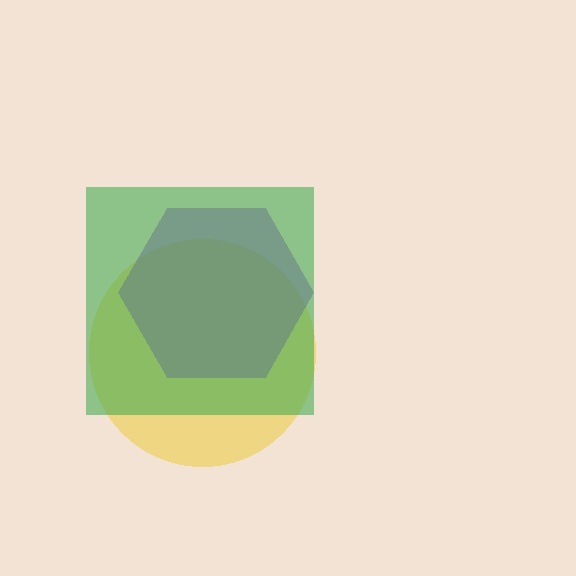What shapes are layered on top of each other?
The layered shapes are: a yellow circle, a purple hexagon, a green square.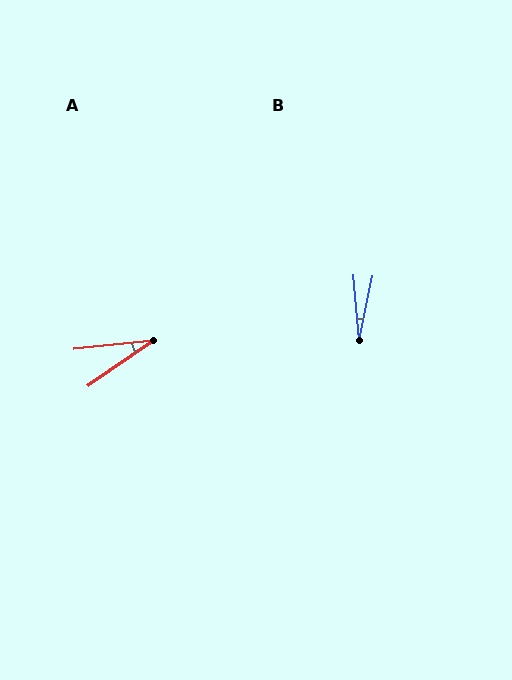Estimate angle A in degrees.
Approximately 29 degrees.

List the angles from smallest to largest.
B (16°), A (29°).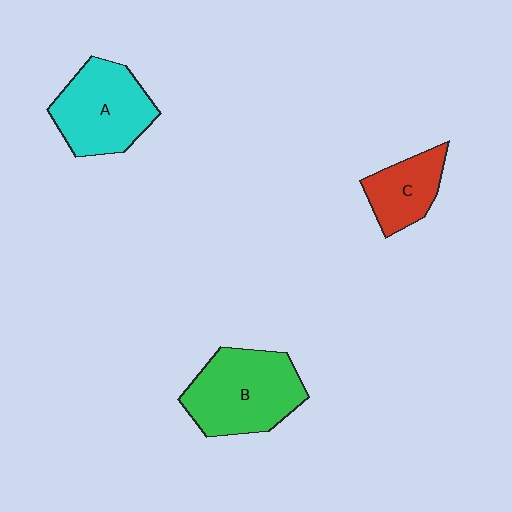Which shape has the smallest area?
Shape C (red).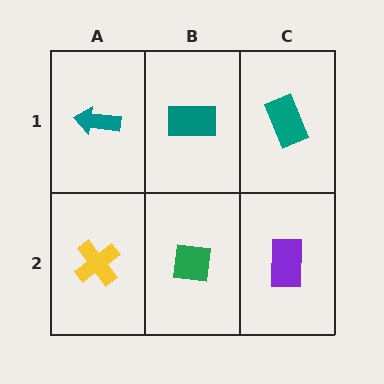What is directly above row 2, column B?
A teal rectangle.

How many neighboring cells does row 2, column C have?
2.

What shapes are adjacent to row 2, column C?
A teal rectangle (row 1, column C), a green square (row 2, column B).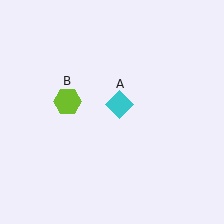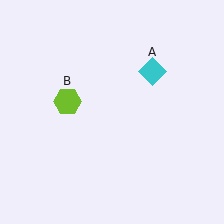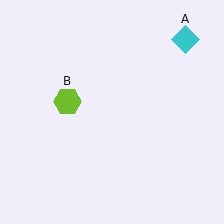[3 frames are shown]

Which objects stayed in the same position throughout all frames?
Lime hexagon (object B) remained stationary.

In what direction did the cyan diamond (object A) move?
The cyan diamond (object A) moved up and to the right.